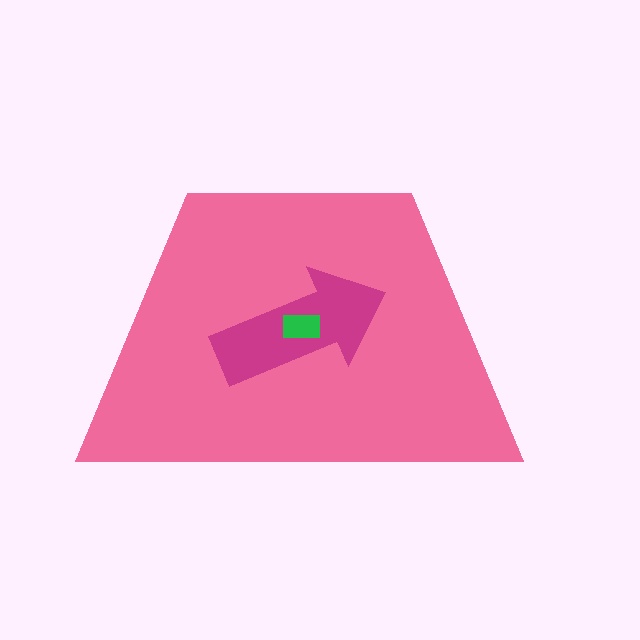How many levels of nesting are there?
3.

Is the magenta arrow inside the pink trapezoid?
Yes.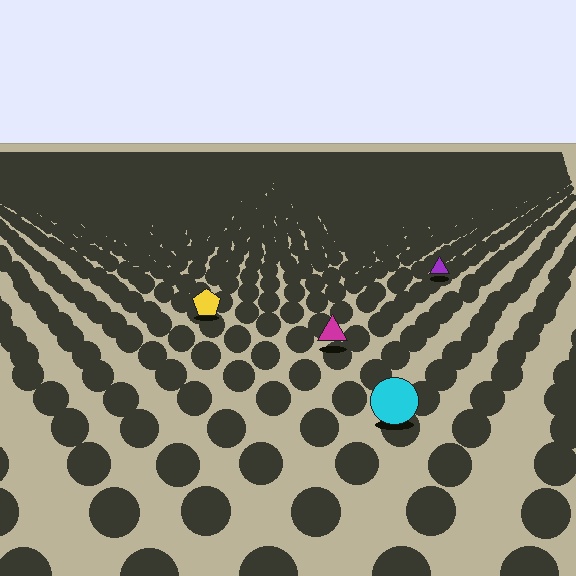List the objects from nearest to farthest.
From nearest to farthest: the cyan circle, the magenta triangle, the yellow pentagon, the purple triangle.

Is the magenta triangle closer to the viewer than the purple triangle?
Yes. The magenta triangle is closer — you can tell from the texture gradient: the ground texture is coarser near it.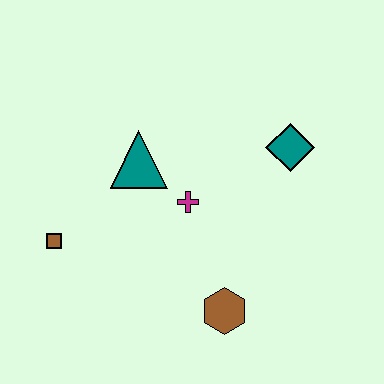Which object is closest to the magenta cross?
The teal triangle is closest to the magenta cross.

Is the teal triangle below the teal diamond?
Yes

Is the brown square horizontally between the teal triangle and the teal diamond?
No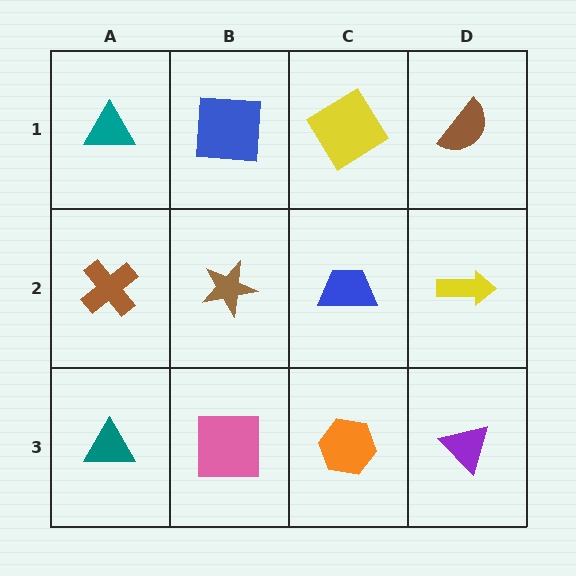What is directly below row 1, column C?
A blue trapezoid.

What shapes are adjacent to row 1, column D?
A yellow arrow (row 2, column D), a yellow diamond (row 1, column C).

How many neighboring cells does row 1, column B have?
3.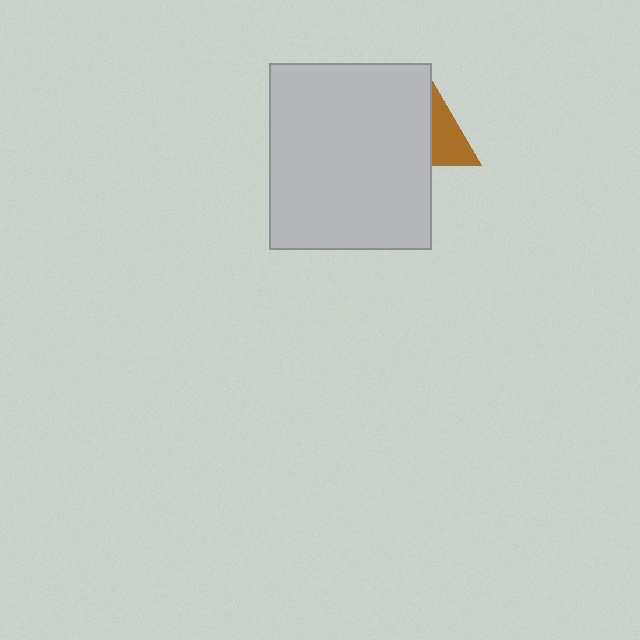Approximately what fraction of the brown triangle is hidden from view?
Roughly 54% of the brown triangle is hidden behind the light gray rectangle.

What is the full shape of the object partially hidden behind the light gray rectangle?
The partially hidden object is a brown triangle.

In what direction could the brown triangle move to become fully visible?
The brown triangle could move right. That would shift it out from behind the light gray rectangle entirely.